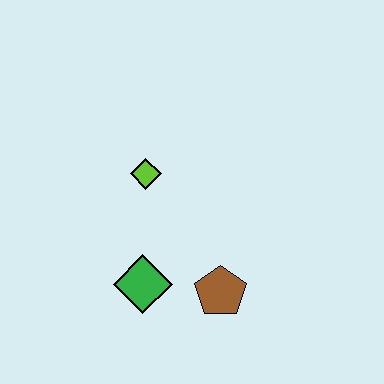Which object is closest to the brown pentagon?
The green diamond is closest to the brown pentagon.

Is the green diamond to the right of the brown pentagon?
No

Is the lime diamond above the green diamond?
Yes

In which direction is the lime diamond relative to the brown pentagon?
The lime diamond is above the brown pentagon.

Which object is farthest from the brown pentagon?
The lime diamond is farthest from the brown pentagon.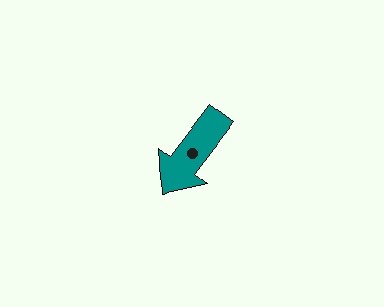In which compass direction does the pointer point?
Southwest.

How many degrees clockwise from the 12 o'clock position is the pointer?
Approximately 217 degrees.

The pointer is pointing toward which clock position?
Roughly 7 o'clock.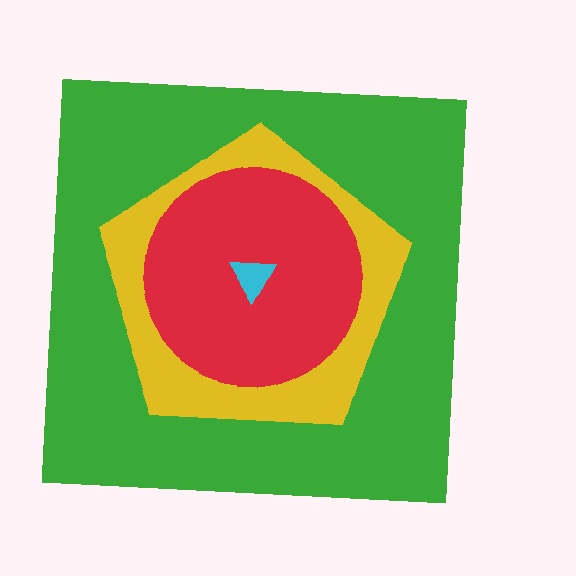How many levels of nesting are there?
4.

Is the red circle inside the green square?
Yes.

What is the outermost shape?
The green square.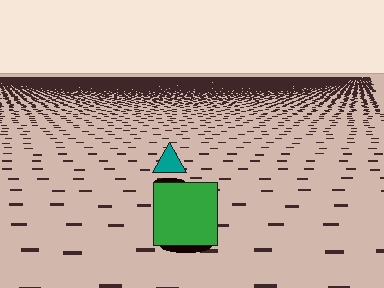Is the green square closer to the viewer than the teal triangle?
Yes. The green square is closer — you can tell from the texture gradient: the ground texture is coarser near it.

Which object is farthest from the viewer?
The teal triangle is farthest from the viewer. It appears smaller and the ground texture around it is denser.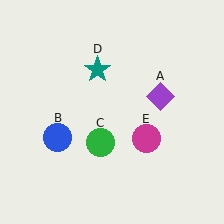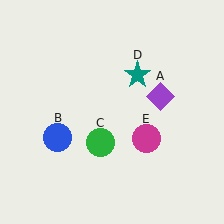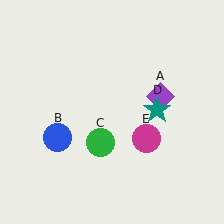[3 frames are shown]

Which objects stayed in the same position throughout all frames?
Purple diamond (object A) and blue circle (object B) and green circle (object C) and magenta circle (object E) remained stationary.